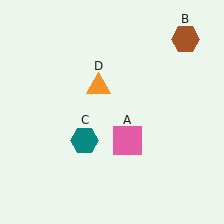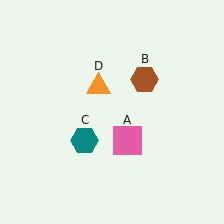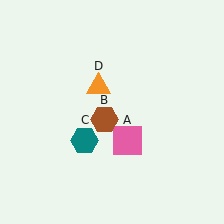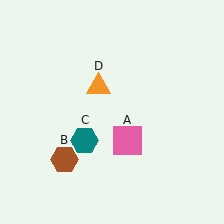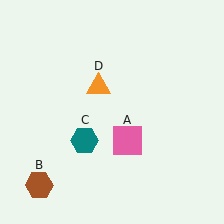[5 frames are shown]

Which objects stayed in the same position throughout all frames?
Pink square (object A) and teal hexagon (object C) and orange triangle (object D) remained stationary.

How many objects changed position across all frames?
1 object changed position: brown hexagon (object B).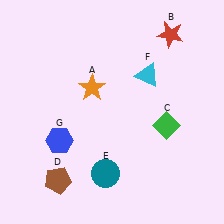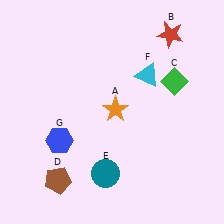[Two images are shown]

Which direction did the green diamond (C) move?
The green diamond (C) moved up.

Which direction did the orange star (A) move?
The orange star (A) moved right.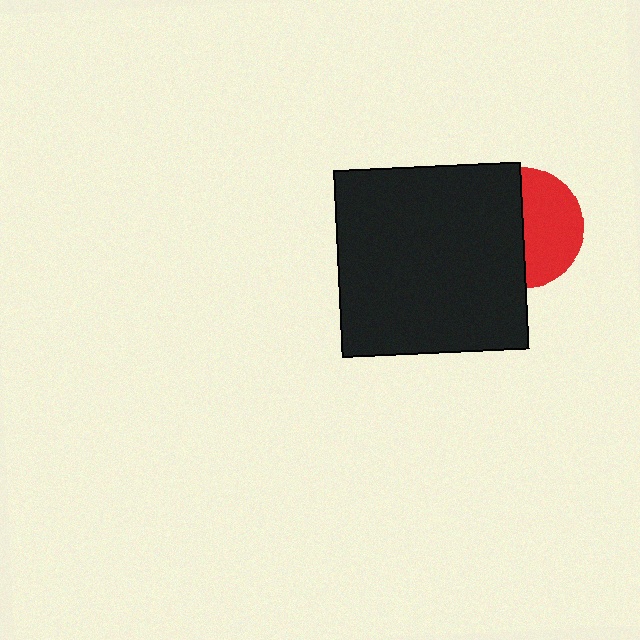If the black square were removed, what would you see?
You would see the complete red circle.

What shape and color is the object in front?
The object in front is a black square.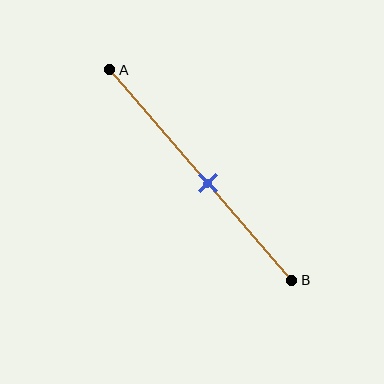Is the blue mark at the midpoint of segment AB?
No, the mark is at about 55% from A, not at the 50% midpoint.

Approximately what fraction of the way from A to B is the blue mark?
The blue mark is approximately 55% of the way from A to B.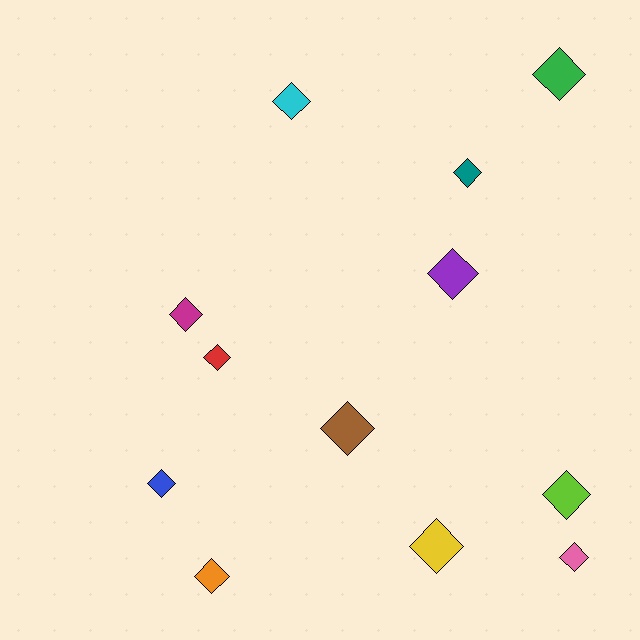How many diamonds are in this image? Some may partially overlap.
There are 12 diamonds.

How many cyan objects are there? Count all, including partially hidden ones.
There is 1 cyan object.